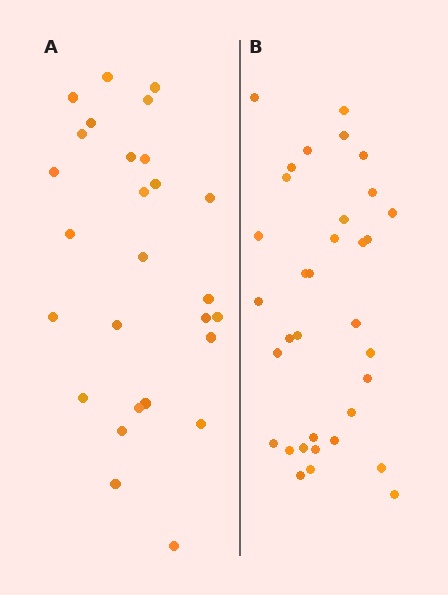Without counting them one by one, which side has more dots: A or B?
Region B (the right region) has more dots.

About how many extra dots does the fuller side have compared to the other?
Region B has roughly 8 or so more dots than region A.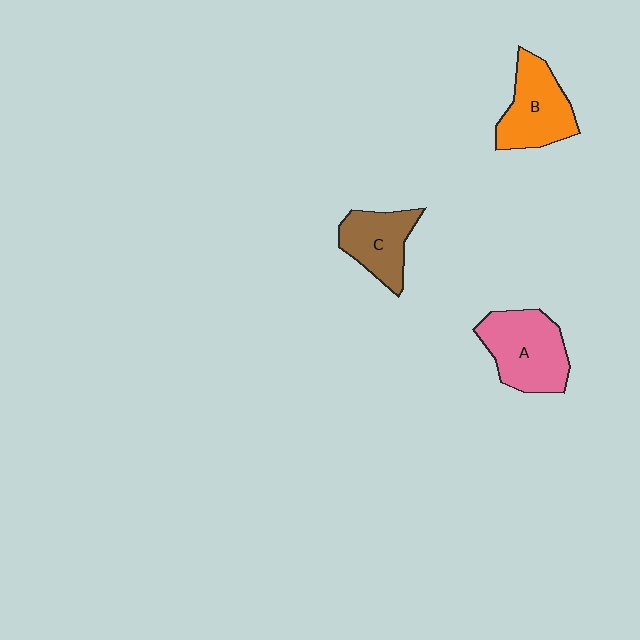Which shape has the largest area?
Shape A (pink).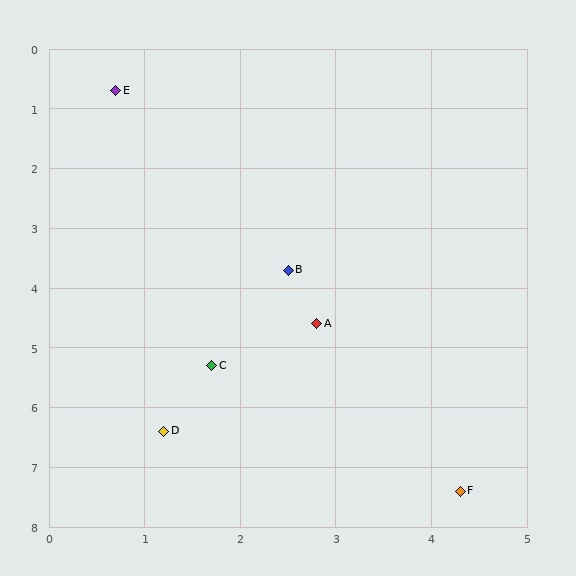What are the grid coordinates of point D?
Point D is at approximately (1.2, 6.4).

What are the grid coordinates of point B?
Point B is at approximately (2.5, 3.7).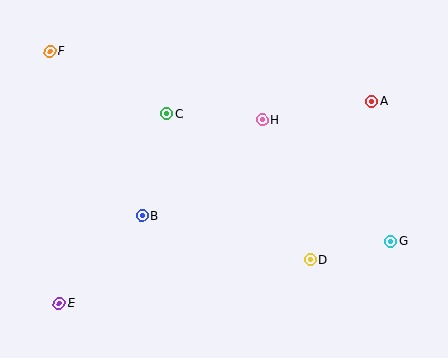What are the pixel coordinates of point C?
Point C is at (166, 114).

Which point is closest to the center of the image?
Point H at (262, 120) is closest to the center.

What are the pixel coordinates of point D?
Point D is at (310, 260).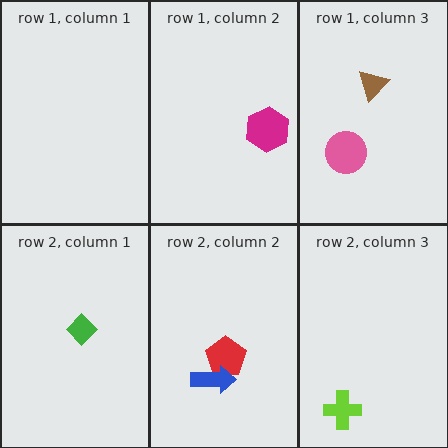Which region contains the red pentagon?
The row 2, column 2 region.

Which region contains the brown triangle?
The row 1, column 3 region.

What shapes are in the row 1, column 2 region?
The magenta hexagon.